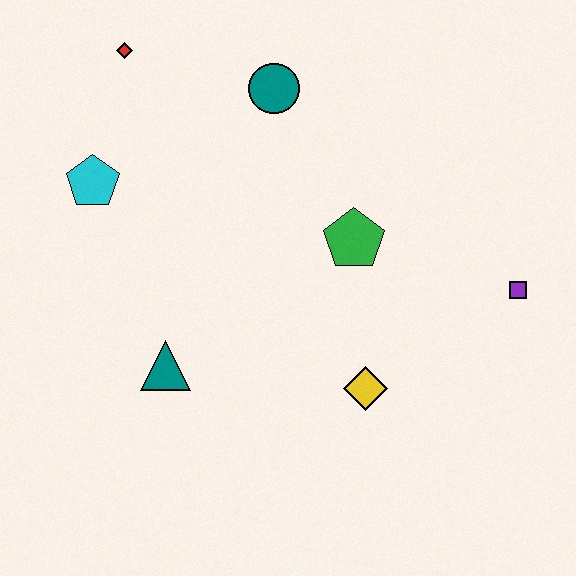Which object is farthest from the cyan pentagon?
The purple square is farthest from the cyan pentagon.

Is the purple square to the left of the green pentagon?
No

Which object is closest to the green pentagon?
The yellow diamond is closest to the green pentagon.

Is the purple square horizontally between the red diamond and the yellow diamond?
No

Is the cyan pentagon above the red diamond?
No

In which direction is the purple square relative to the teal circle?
The purple square is to the right of the teal circle.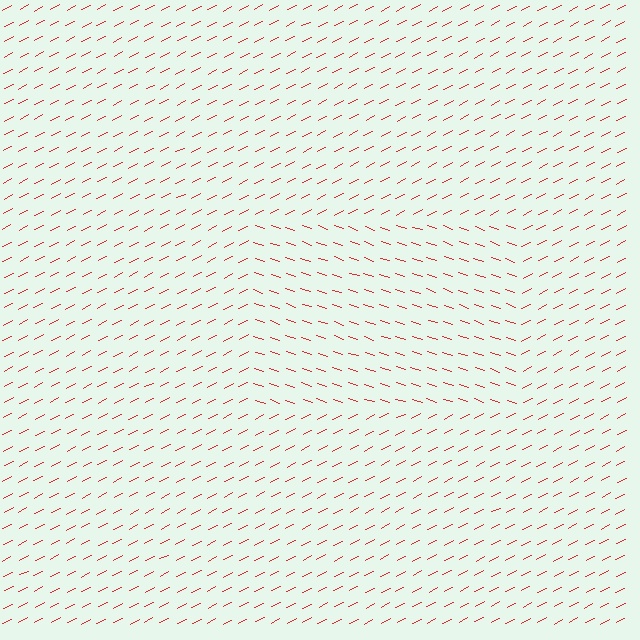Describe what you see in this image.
The image is filled with small red line segments. A rectangle region in the image has lines oriented differently from the surrounding lines, creating a visible texture boundary.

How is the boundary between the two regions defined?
The boundary is defined purely by a change in line orientation (approximately 45 degrees difference). All lines are the same color and thickness.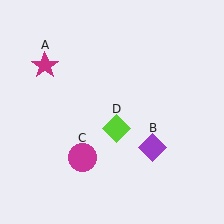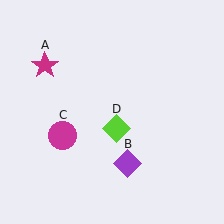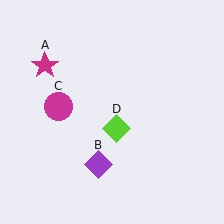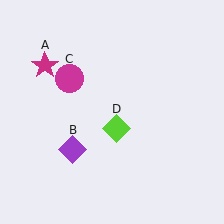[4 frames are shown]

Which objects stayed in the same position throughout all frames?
Magenta star (object A) and lime diamond (object D) remained stationary.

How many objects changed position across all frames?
2 objects changed position: purple diamond (object B), magenta circle (object C).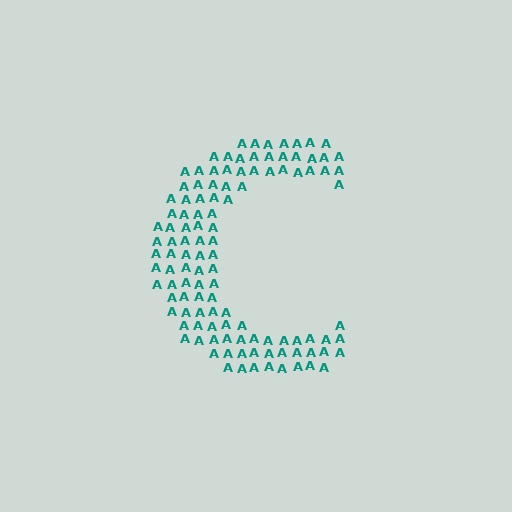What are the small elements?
The small elements are letter A's.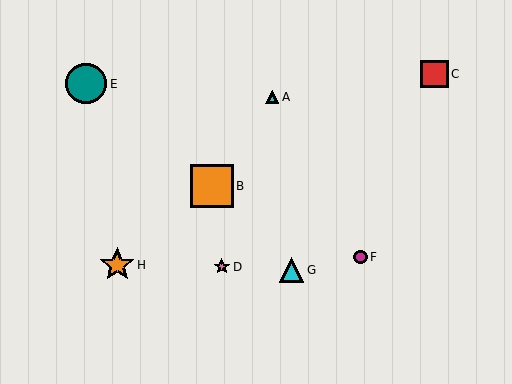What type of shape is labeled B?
Shape B is an orange square.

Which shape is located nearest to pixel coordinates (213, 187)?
The orange square (labeled B) at (212, 186) is nearest to that location.